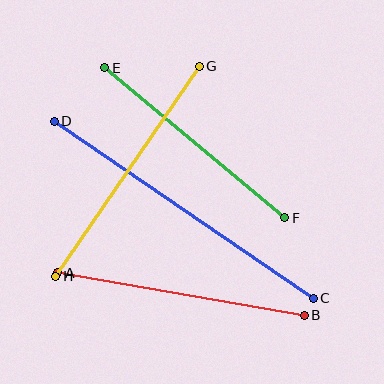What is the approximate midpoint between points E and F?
The midpoint is at approximately (195, 143) pixels.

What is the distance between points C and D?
The distance is approximately 314 pixels.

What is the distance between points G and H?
The distance is approximately 254 pixels.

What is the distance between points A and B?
The distance is approximately 250 pixels.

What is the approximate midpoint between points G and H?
The midpoint is at approximately (127, 171) pixels.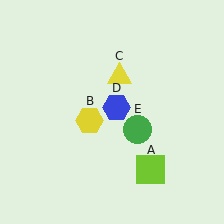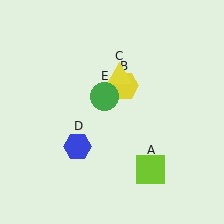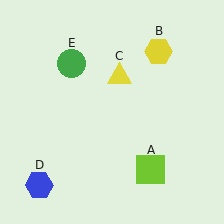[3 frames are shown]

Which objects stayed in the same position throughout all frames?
Lime square (object A) and yellow triangle (object C) remained stationary.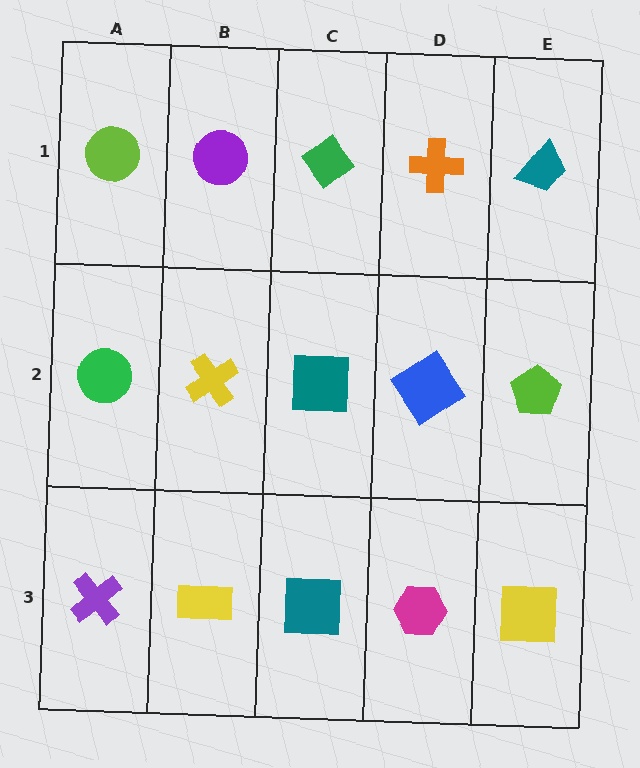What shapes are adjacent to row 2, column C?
A green diamond (row 1, column C), a teal square (row 3, column C), a yellow cross (row 2, column B), a blue diamond (row 2, column D).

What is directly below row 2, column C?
A teal square.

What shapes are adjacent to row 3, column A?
A green circle (row 2, column A), a yellow rectangle (row 3, column B).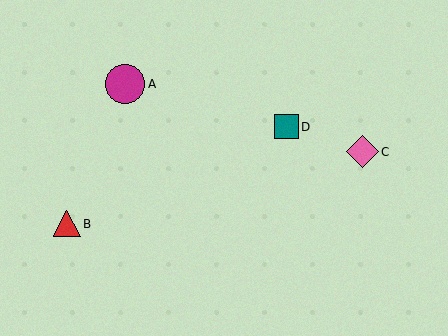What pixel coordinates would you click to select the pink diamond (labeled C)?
Click at (362, 152) to select the pink diamond C.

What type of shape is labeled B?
Shape B is a red triangle.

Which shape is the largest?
The magenta circle (labeled A) is the largest.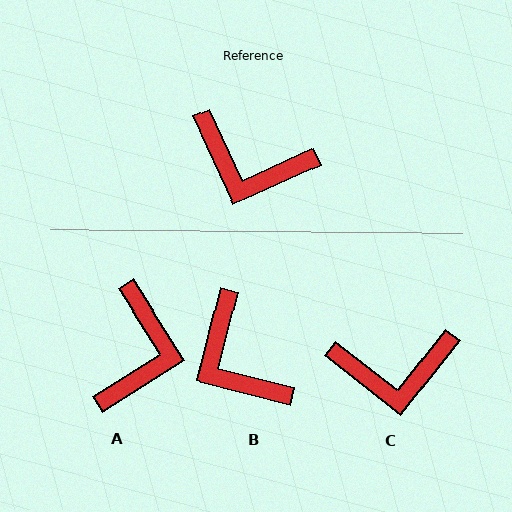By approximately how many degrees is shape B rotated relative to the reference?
Approximately 39 degrees clockwise.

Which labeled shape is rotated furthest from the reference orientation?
A, about 98 degrees away.